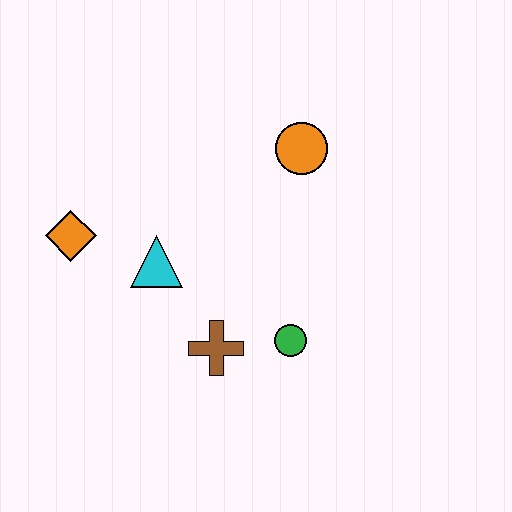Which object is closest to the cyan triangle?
The orange diamond is closest to the cyan triangle.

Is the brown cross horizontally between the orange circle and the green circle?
No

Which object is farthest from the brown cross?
The orange circle is farthest from the brown cross.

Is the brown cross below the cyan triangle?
Yes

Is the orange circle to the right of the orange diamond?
Yes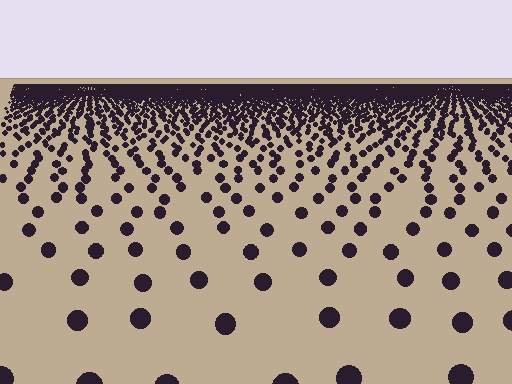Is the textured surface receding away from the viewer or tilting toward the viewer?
The surface is receding away from the viewer. Texture elements get smaller and denser toward the top.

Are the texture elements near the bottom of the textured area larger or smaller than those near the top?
Larger. Near the bottom, elements are closer to the viewer and appear at a bigger on-screen size.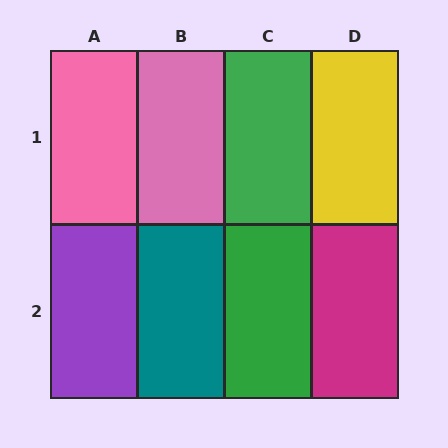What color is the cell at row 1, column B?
Pink.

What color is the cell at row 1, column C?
Green.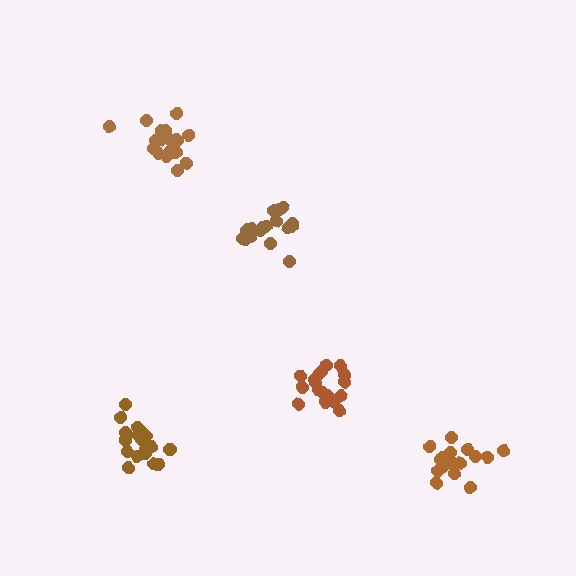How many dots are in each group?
Group 1: 16 dots, Group 2: 17 dots, Group 3: 20 dots, Group 4: 21 dots, Group 5: 19 dots (93 total).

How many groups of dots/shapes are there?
There are 5 groups.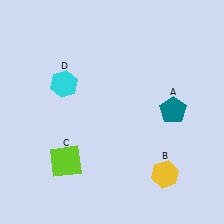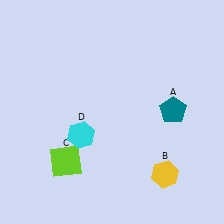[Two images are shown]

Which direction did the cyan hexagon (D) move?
The cyan hexagon (D) moved down.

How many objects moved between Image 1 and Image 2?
1 object moved between the two images.